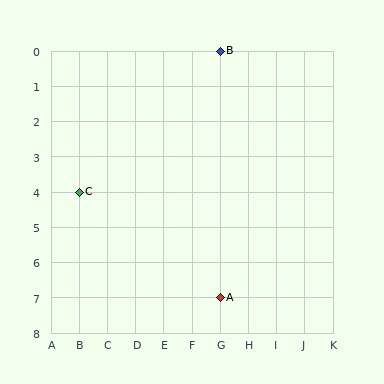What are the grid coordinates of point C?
Point C is at grid coordinates (B, 4).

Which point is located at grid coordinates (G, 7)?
Point A is at (G, 7).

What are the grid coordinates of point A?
Point A is at grid coordinates (G, 7).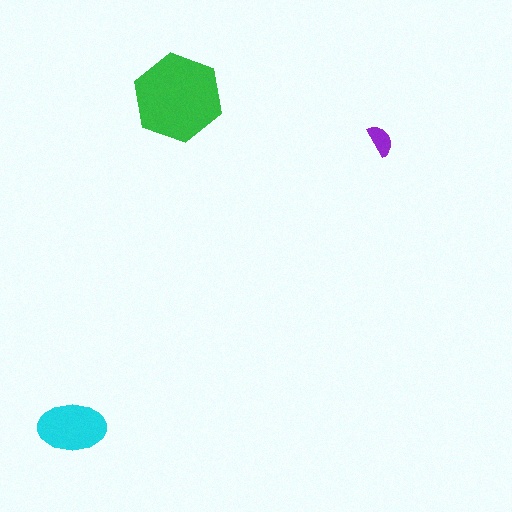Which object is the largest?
The green hexagon.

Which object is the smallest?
The purple semicircle.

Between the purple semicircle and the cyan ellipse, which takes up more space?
The cyan ellipse.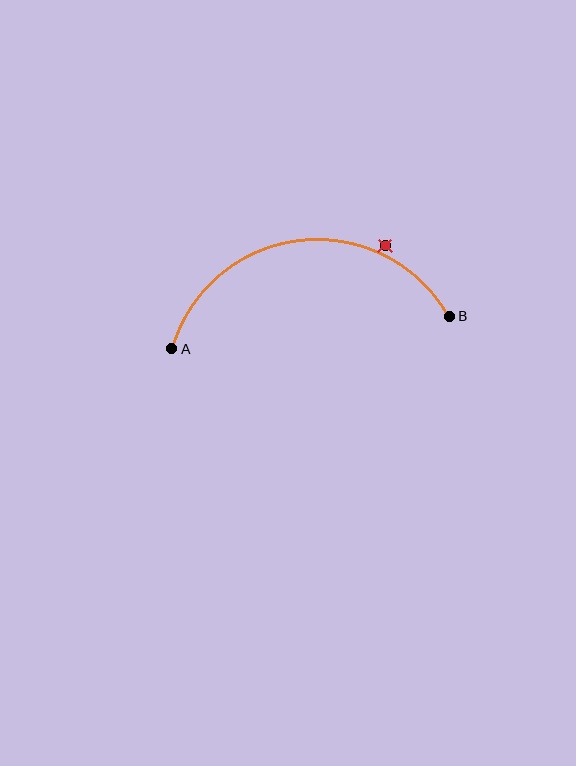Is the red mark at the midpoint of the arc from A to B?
No — the red mark does not lie on the arc at all. It sits slightly outside the curve.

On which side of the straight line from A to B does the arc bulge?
The arc bulges above the straight line connecting A and B.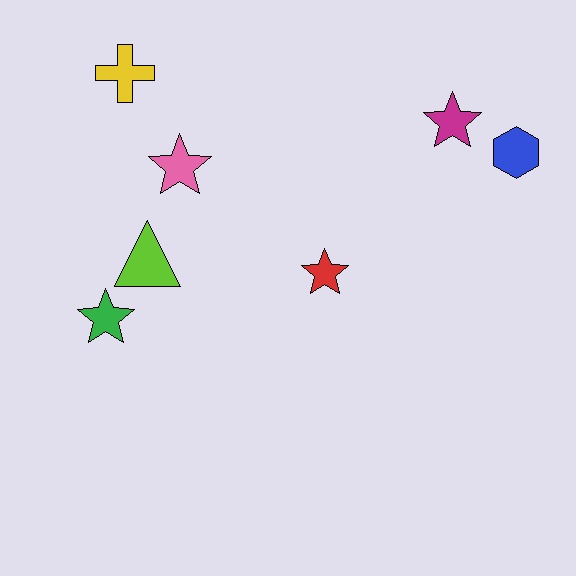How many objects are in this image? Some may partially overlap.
There are 7 objects.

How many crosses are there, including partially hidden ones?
There is 1 cross.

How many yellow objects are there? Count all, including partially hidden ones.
There is 1 yellow object.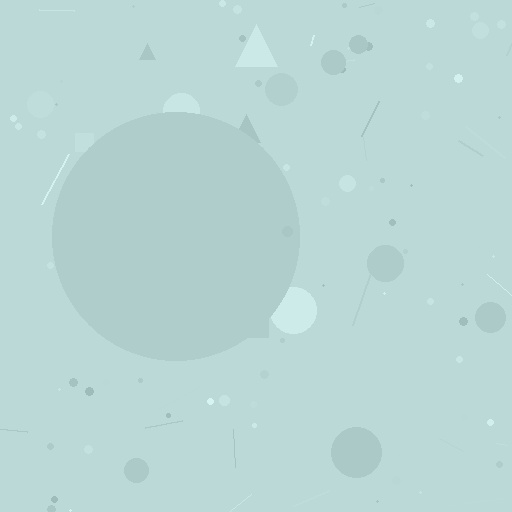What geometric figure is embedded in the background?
A circle is embedded in the background.